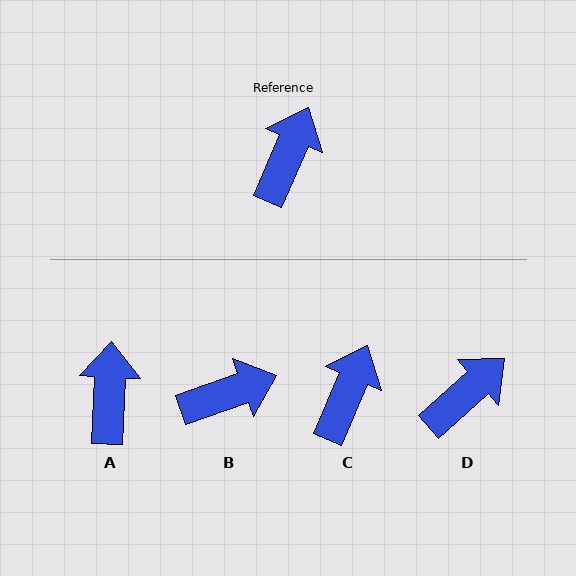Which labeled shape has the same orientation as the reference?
C.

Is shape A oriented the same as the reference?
No, it is off by about 21 degrees.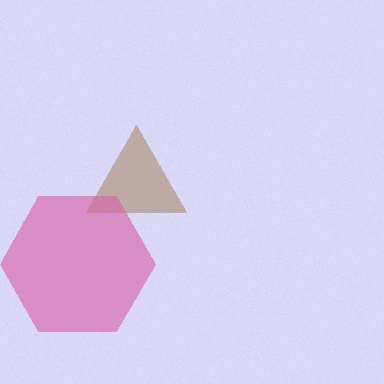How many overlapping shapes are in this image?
There are 2 overlapping shapes in the image.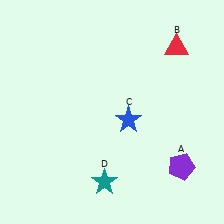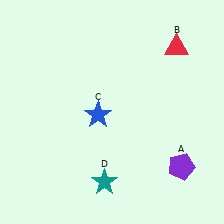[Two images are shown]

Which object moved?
The blue star (C) moved left.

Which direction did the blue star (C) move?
The blue star (C) moved left.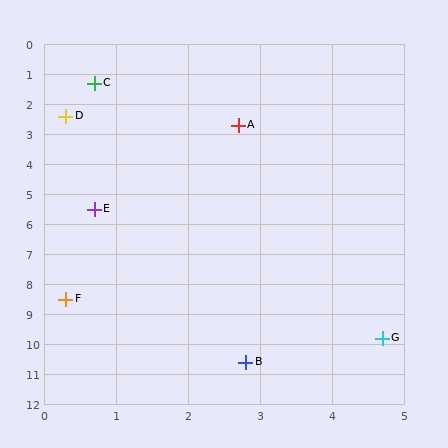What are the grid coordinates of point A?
Point A is at approximately (2.7, 2.7).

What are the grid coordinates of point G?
Point G is at approximately (4.7, 9.8).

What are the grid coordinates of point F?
Point F is at approximately (0.3, 8.5).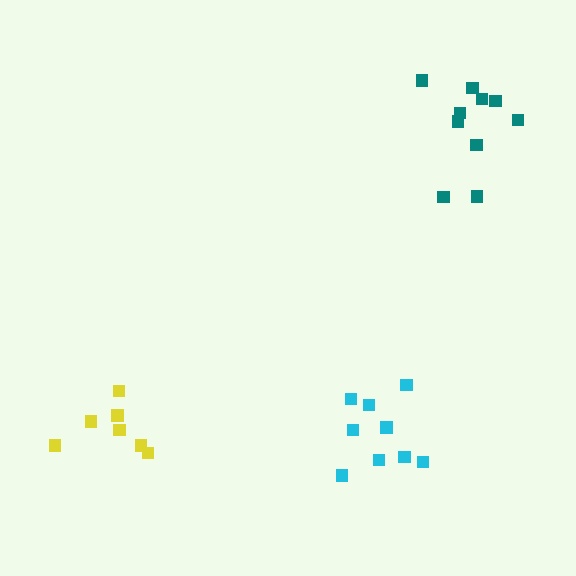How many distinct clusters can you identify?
There are 3 distinct clusters.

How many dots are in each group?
Group 1: 10 dots, Group 2: 7 dots, Group 3: 9 dots (26 total).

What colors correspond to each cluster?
The clusters are colored: teal, yellow, cyan.